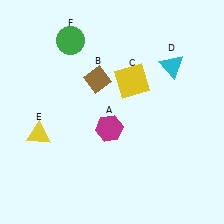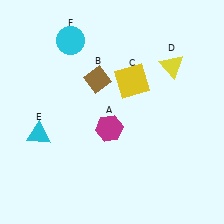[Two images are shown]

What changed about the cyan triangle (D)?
In Image 1, D is cyan. In Image 2, it changed to yellow.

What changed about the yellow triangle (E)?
In Image 1, E is yellow. In Image 2, it changed to cyan.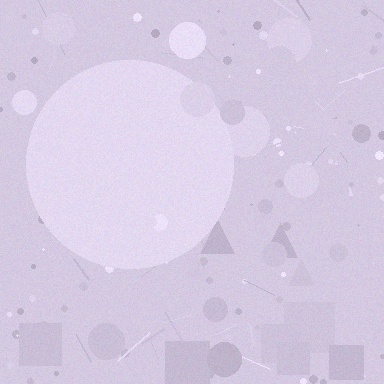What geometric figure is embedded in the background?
A circle is embedded in the background.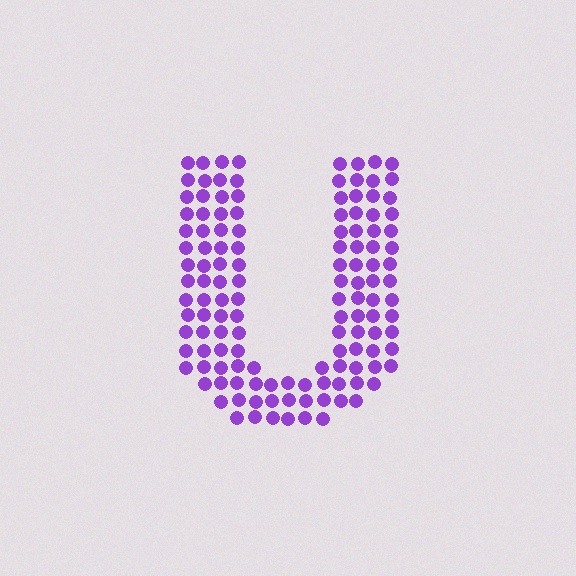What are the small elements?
The small elements are circles.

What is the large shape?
The large shape is the letter U.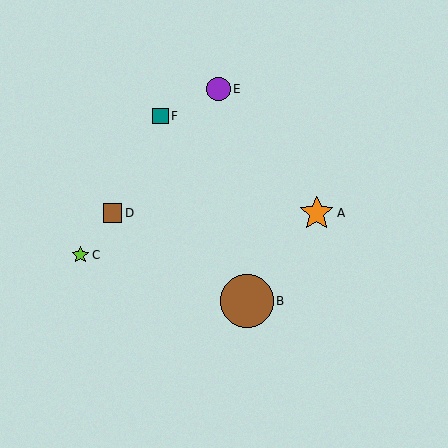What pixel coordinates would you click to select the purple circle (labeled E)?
Click at (218, 89) to select the purple circle E.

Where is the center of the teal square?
The center of the teal square is at (161, 116).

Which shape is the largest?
The brown circle (labeled B) is the largest.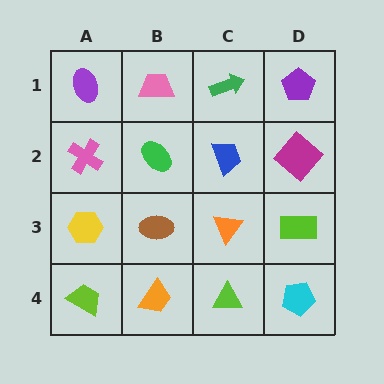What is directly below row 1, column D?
A magenta diamond.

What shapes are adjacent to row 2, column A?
A purple ellipse (row 1, column A), a yellow hexagon (row 3, column A), a green ellipse (row 2, column B).